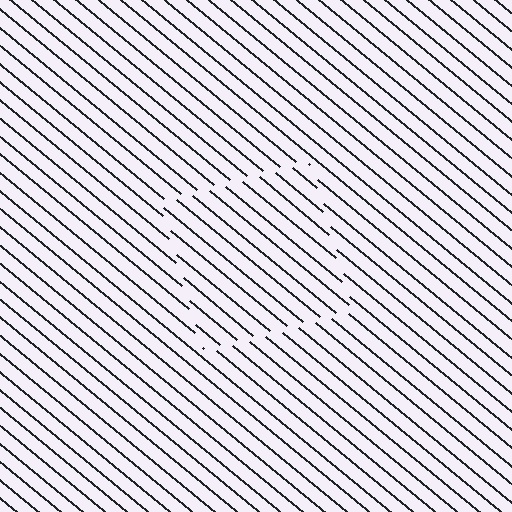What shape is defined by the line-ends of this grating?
An illusory square. The interior of the shape contains the same grating, shifted by half a period — the contour is defined by the phase discontinuity where line-ends from the inner and outer gratings abut.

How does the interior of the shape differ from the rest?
The interior of the shape contains the same grating, shifted by half a period — the contour is defined by the phase discontinuity where line-ends from the inner and outer gratings abut.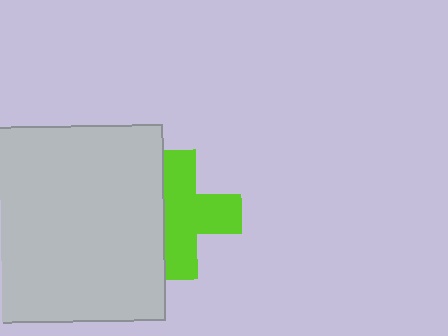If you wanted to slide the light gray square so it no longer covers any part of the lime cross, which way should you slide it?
Slide it left — that is the most direct way to separate the two shapes.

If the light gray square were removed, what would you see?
You would see the complete lime cross.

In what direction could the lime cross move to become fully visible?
The lime cross could move right. That would shift it out from behind the light gray square entirely.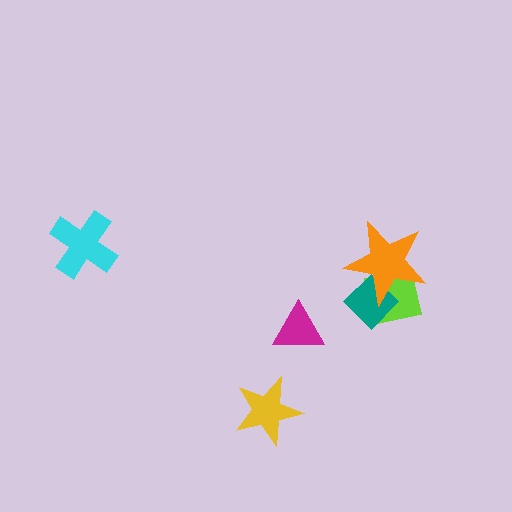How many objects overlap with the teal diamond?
2 objects overlap with the teal diamond.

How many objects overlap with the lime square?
2 objects overlap with the lime square.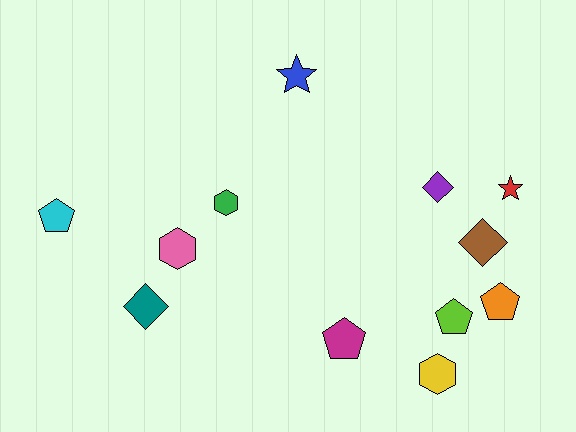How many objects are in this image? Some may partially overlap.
There are 12 objects.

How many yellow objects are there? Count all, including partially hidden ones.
There is 1 yellow object.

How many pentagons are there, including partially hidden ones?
There are 4 pentagons.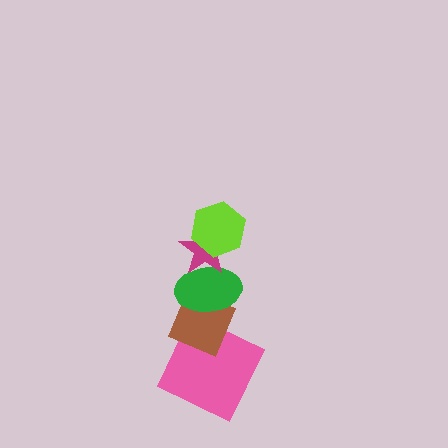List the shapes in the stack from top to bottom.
From top to bottom: the lime hexagon, the magenta star, the green ellipse, the brown diamond, the pink square.